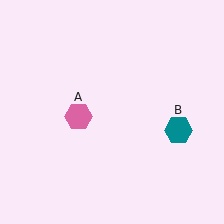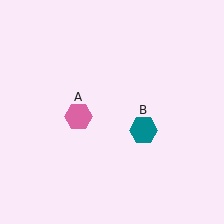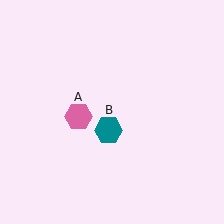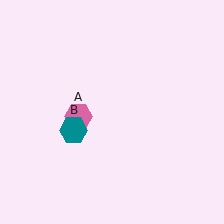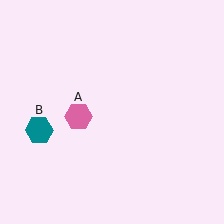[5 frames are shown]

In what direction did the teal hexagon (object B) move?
The teal hexagon (object B) moved left.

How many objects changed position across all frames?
1 object changed position: teal hexagon (object B).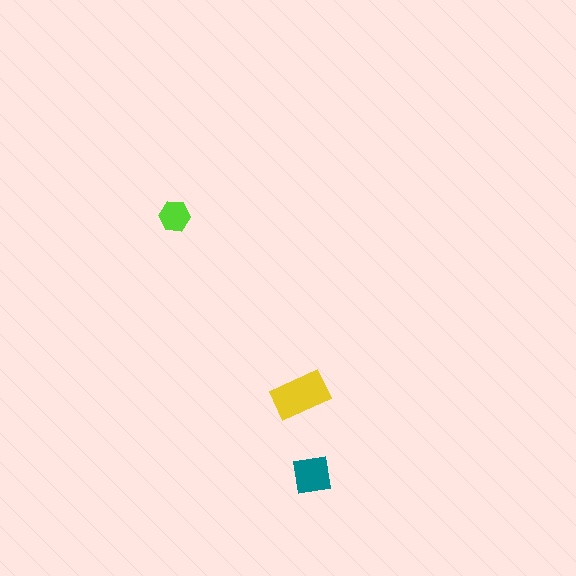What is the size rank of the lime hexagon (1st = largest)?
3rd.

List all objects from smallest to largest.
The lime hexagon, the teal square, the yellow rectangle.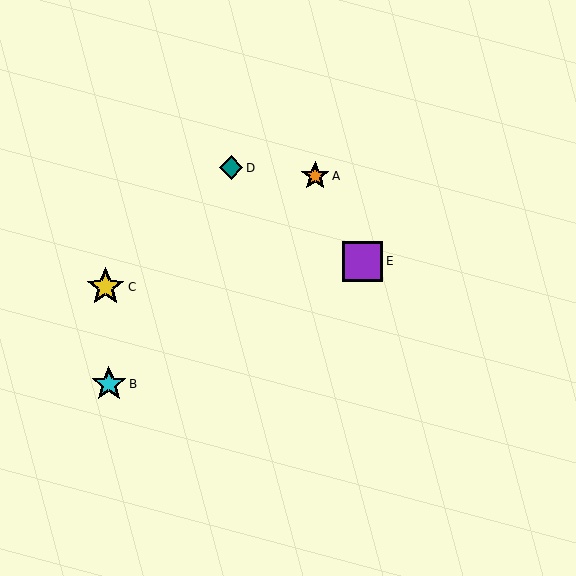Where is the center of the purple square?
The center of the purple square is at (363, 261).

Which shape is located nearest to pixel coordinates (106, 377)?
The cyan star (labeled B) at (109, 384) is nearest to that location.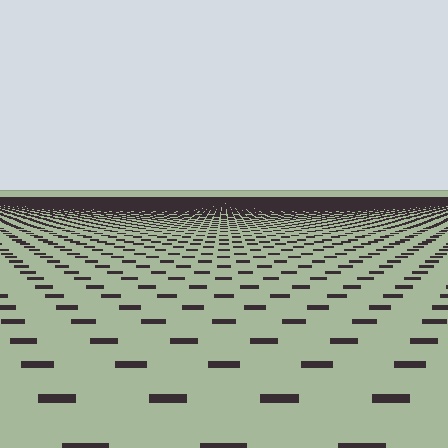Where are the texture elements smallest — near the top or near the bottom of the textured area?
Near the top.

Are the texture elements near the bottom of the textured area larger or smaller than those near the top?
Larger. Near the bottom, elements are closer to the viewer and appear at a bigger on-screen size.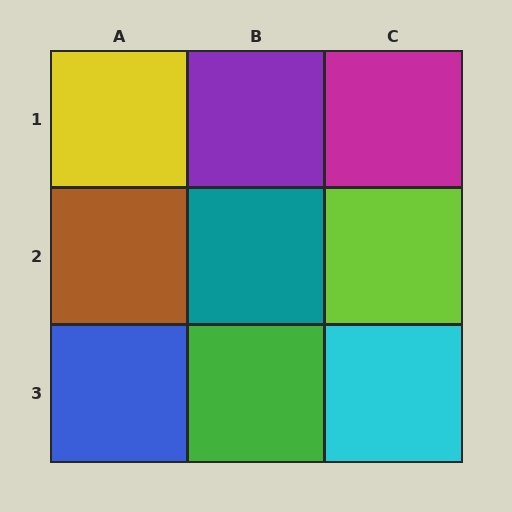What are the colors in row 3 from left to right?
Blue, green, cyan.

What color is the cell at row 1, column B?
Purple.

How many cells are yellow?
1 cell is yellow.